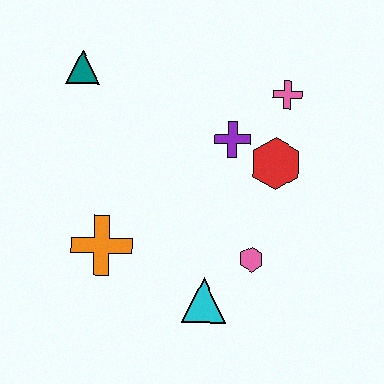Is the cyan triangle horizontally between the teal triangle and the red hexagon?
Yes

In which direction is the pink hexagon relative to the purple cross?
The pink hexagon is below the purple cross.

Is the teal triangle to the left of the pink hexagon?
Yes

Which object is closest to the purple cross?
The red hexagon is closest to the purple cross.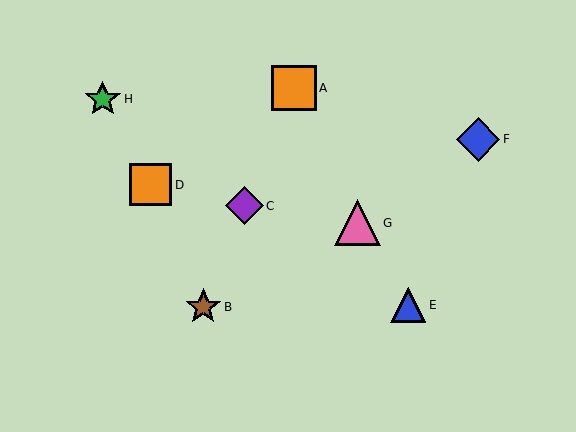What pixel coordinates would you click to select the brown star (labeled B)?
Click at (203, 307) to select the brown star B.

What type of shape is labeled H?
Shape H is a green star.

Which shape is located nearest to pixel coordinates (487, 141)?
The blue diamond (labeled F) at (478, 139) is nearest to that location.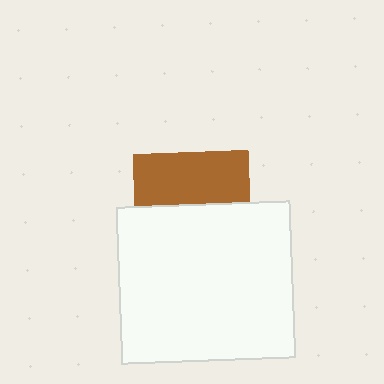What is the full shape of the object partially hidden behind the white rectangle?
The partially hidden object is a brown square.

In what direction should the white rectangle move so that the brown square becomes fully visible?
The white rectangle should move down. That is the shortest direction to clear the overlap and leave the brown square fully visible.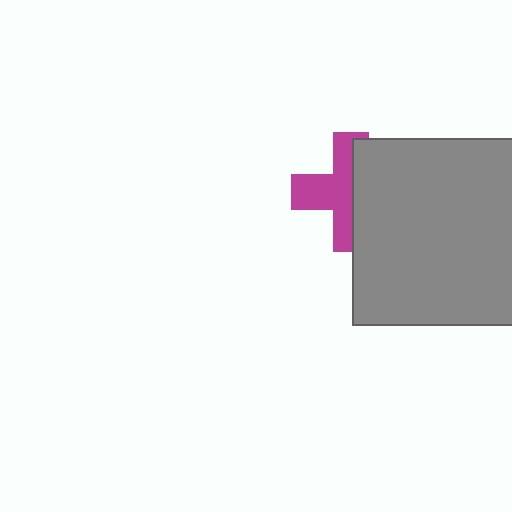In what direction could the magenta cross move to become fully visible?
The magenta cross could move left. That would shift it out from behind the gray square entirely.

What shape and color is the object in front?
The object in front is a gray square.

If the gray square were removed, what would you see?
You would see the complete magenta cross.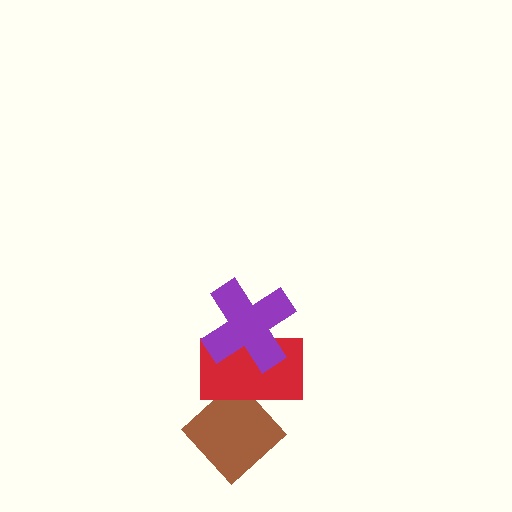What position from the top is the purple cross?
The purple cross is 1st from the top.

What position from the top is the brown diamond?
The brown diamond is 3rd from the top.